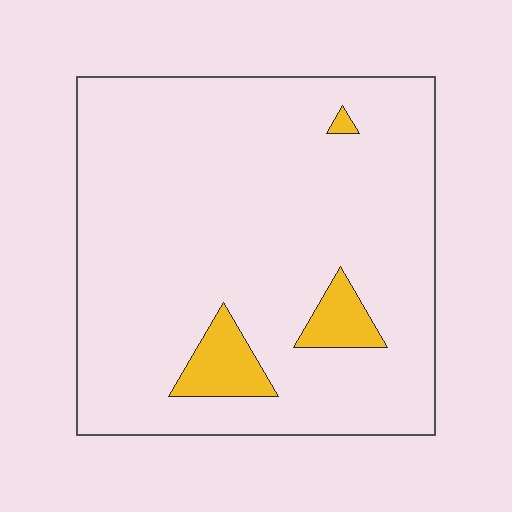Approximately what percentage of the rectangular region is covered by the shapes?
Approximately 10%.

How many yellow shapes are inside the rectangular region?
3.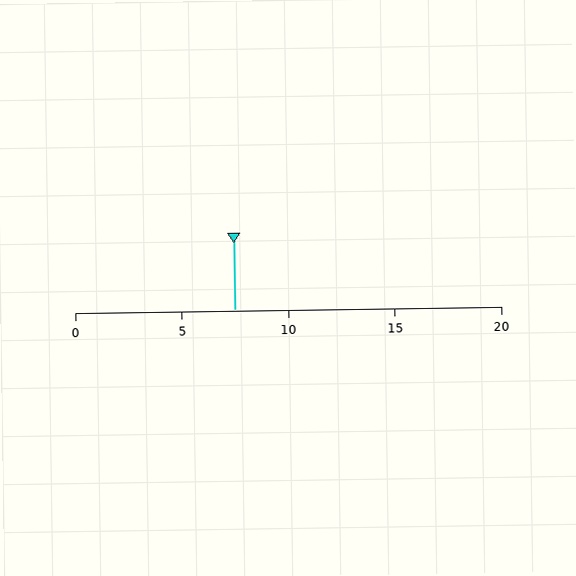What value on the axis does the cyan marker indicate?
The marker indicates approximately 7.5.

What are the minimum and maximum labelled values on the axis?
The axis runs from 0 to 20.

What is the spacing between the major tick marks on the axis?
The major ticks are spaced 5 apart.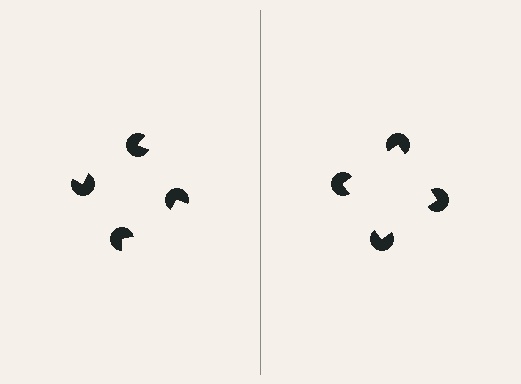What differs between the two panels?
The pac-man discs are positioned identically on both sides; only the wedge orientations differ. On the right they align to a square; on the left they are misaligned.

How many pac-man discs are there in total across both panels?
8 — 4 on each side.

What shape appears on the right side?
An illusory square.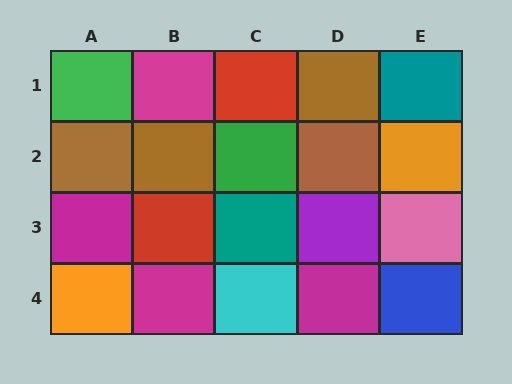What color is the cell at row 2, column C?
Green.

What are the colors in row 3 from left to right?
Magenta, red, teal, purple, pink.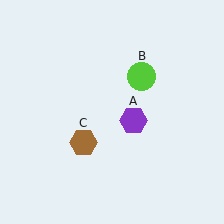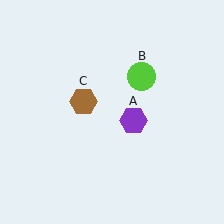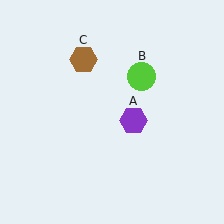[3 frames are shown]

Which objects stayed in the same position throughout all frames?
Purple hexagon (object A) and lime circle (object B) remained stationary.